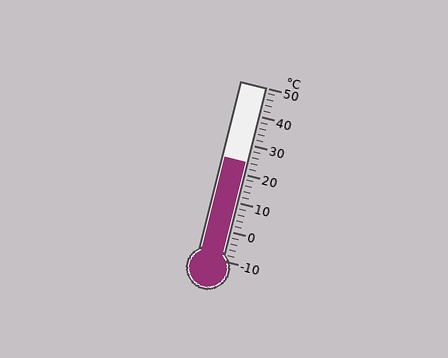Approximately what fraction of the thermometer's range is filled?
The thermometer is filled to approximately 55% of its range.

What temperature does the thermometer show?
The thermometer shows approximately 24°C.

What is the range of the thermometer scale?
The thermometer scale ranges from -10°C to 50°C.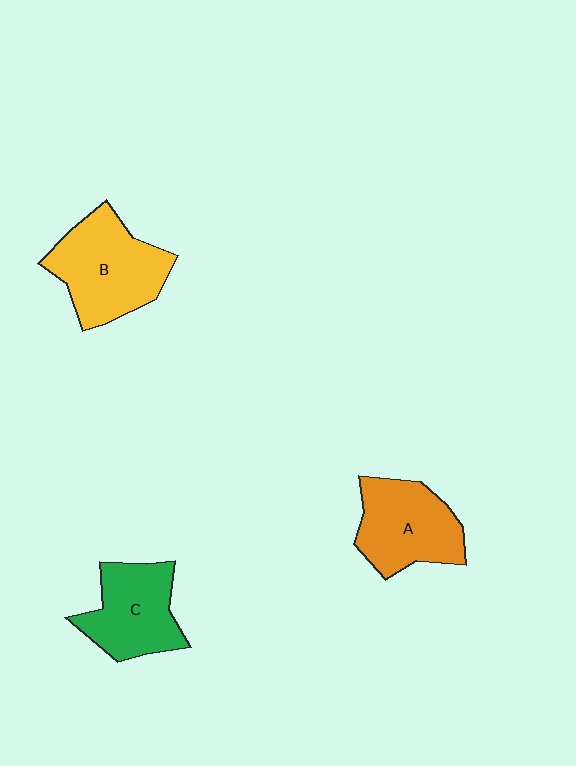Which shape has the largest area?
Shape B (yellow).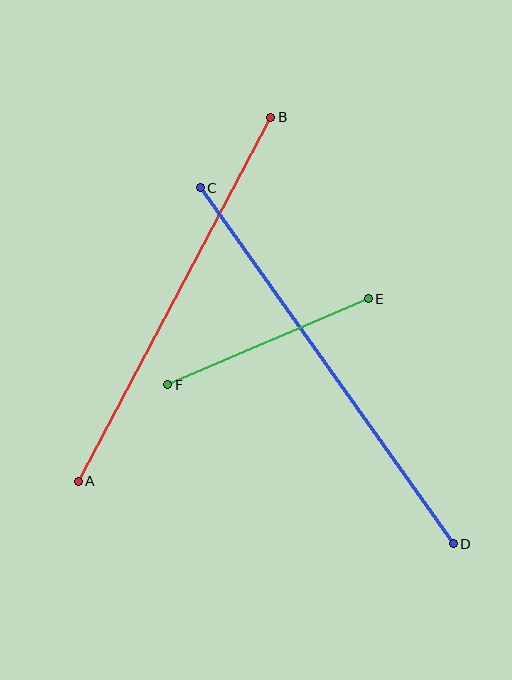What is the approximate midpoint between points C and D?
The midpoint is at approximately (327, 366) pixels.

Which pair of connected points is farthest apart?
Points C and D are farthest apart.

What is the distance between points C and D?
The distance is approximately 437 pixels.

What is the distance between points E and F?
The distance is approximately 218 pixels.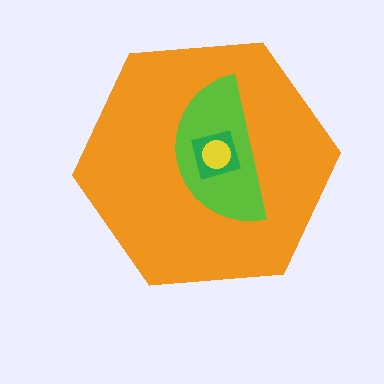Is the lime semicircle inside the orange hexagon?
Yes.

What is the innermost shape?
The yellow circle.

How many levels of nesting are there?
4.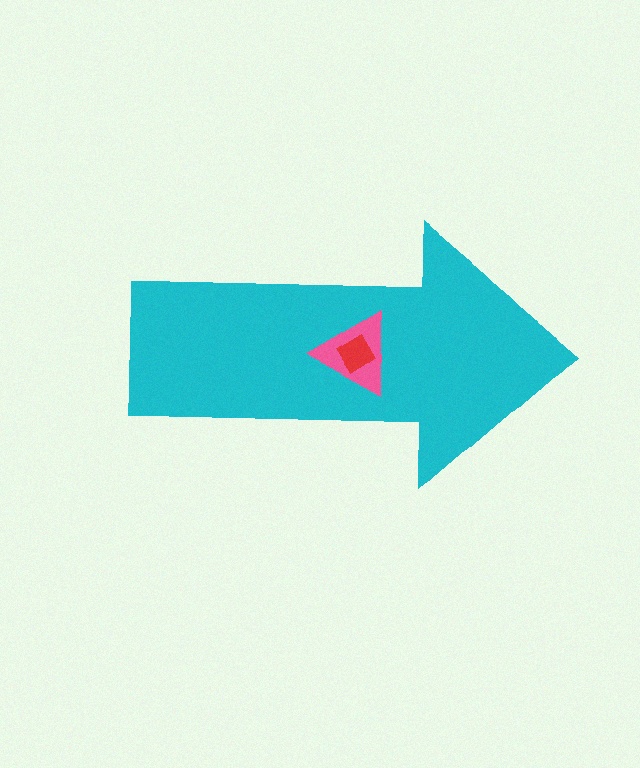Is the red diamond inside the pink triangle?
Yes.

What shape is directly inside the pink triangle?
The red diamond.